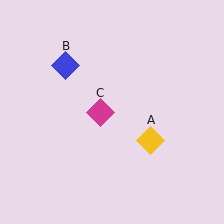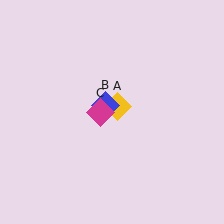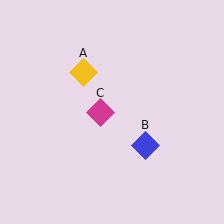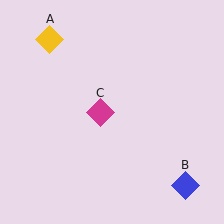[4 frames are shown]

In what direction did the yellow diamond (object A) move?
The yellow diamond (object A) moved up and to the left.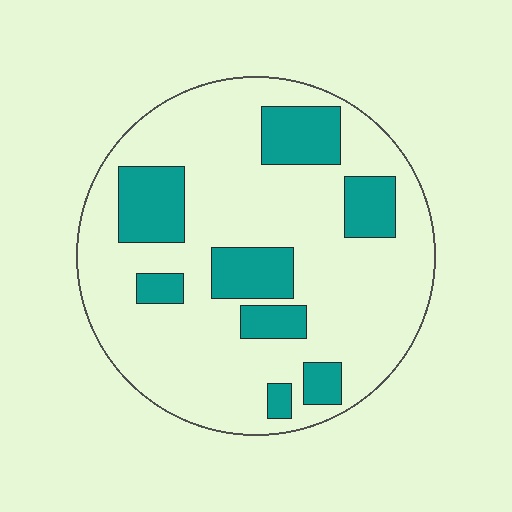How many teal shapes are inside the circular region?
8.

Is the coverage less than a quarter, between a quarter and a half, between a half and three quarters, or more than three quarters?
Less than a quarter.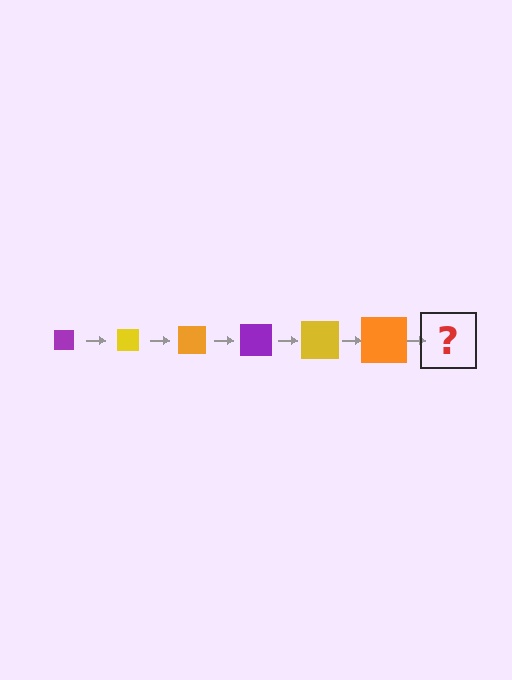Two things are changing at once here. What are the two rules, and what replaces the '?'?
The two rules are that the square grows larger each step and the color cycles through purple, yellow, and orange. The '?' should be a purple square, larger than the previous one.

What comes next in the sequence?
The next element should be a purple square, larger than the previous one.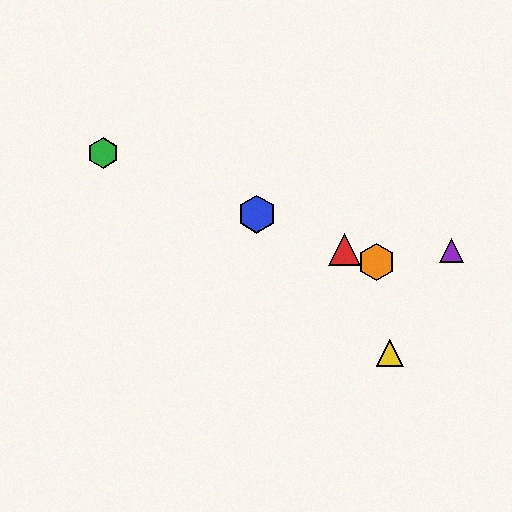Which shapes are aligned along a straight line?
The red triangle, the blue hexagon, the green hexagon, the orange hexagon are aligned along a straight line.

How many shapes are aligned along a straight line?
4 shapes (the red triangle, the blue hexagon, the green hexagon, the orange hexagon) are aligned along a straight line.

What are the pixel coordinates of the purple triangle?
The purple triangle is at (452, 251).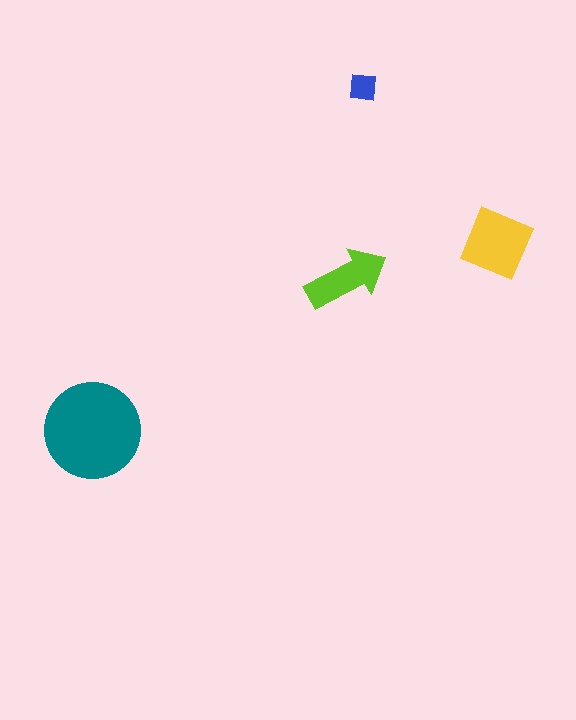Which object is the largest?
The teal circle.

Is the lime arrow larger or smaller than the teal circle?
Smaller.